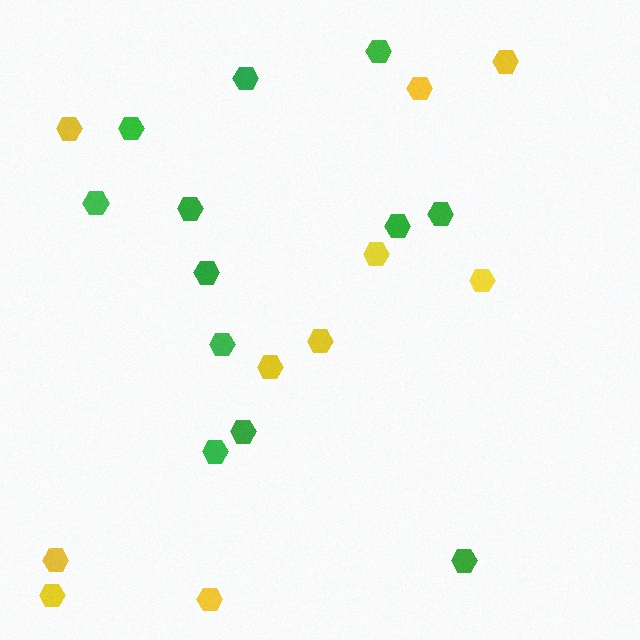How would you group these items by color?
There are 2 groups: one group of yellow hexagons (10) and one group of green hexagons (12).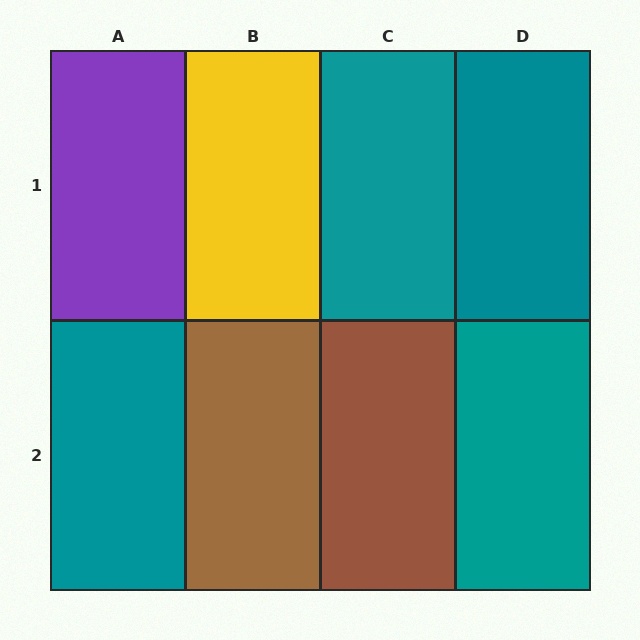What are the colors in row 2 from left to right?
Teal, brown, brown, teal.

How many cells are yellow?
1 cell is yellow.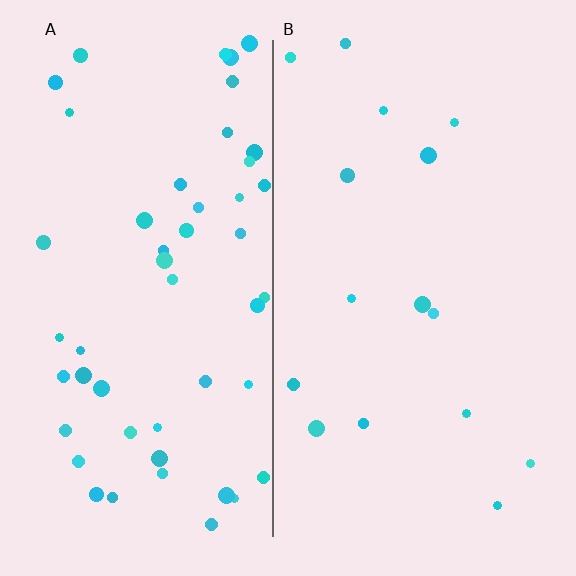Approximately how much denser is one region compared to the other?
Approximately 3.2× — region A over region B.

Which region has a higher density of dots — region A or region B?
A (the left).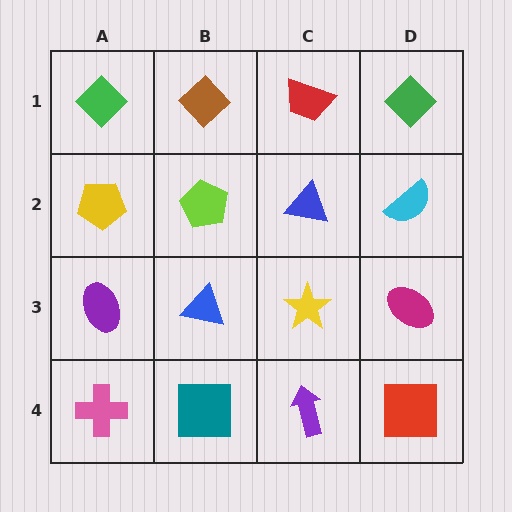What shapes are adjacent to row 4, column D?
A magenta ellipse (row 3, column D), a purple arrow (row 4, column C).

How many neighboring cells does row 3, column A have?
3.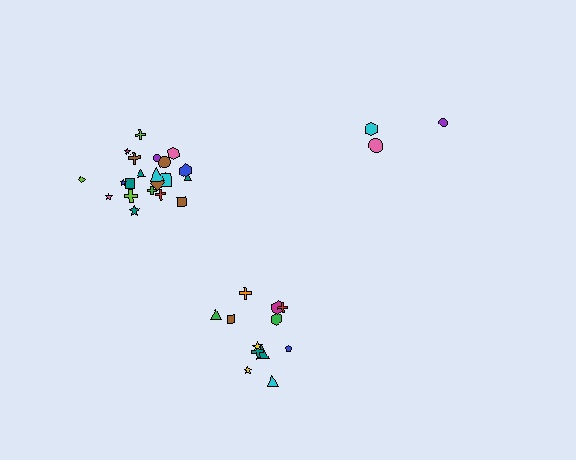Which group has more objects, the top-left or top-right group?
The top-left group.